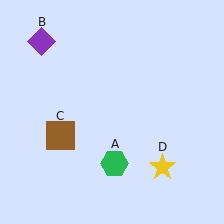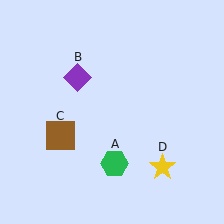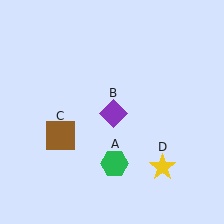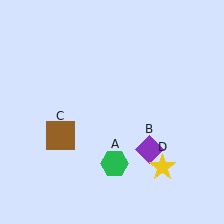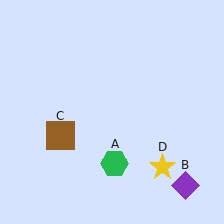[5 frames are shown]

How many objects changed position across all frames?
1 object changed position: purple diamond (object B).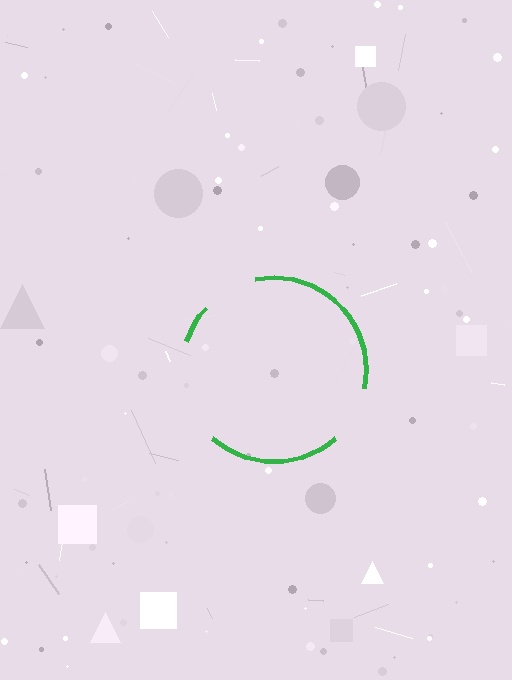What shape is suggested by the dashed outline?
The dashed outline suggests a circle.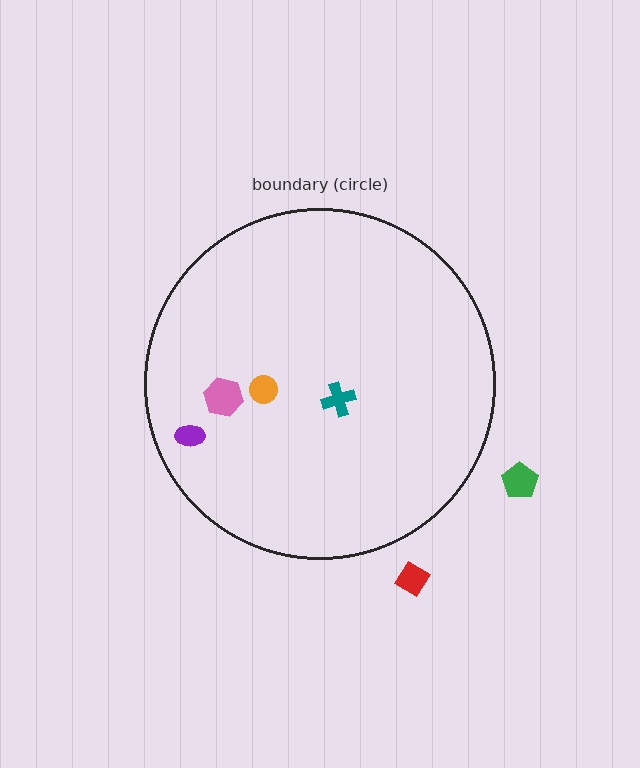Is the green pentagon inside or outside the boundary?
Outside.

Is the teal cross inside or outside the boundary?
Inside.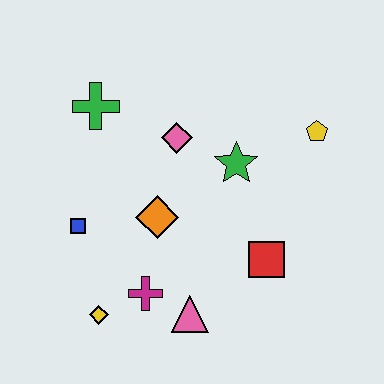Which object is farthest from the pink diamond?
The yellow diamond is farthest from the pink diamond.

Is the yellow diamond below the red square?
Yes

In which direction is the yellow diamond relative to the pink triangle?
The yellow diamond is to the left of the pink triangle.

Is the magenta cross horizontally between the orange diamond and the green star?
No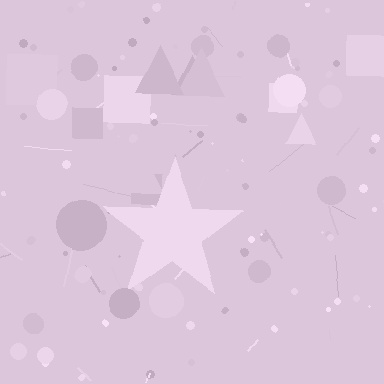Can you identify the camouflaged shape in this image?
The camouflaged shape is a star.